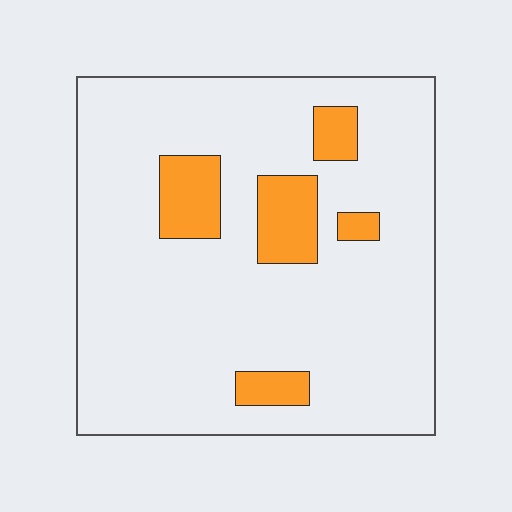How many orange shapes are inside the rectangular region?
5.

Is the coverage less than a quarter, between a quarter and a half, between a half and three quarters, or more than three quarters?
Less than a quarter.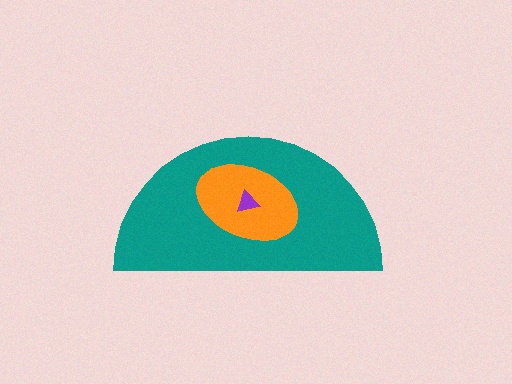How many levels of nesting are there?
3.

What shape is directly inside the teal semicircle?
The orange ellipse.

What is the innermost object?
The purple triangle.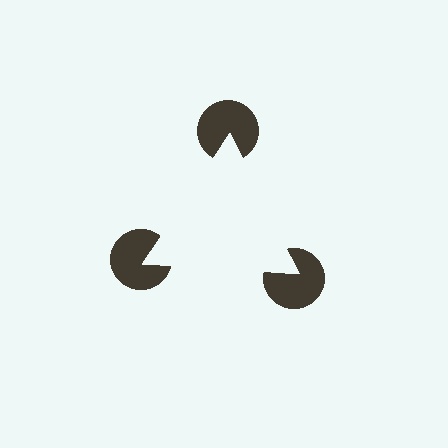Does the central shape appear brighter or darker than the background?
It typically appears slightly brighter than the background, even though no actual brightness change is drawn.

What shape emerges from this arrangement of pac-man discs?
An illusory triangle — its edges are inferred from the aligned wedge cuts in the pac-man discs, not physically drawn.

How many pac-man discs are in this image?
There are 3 — one at each vertex of the illusory triangle.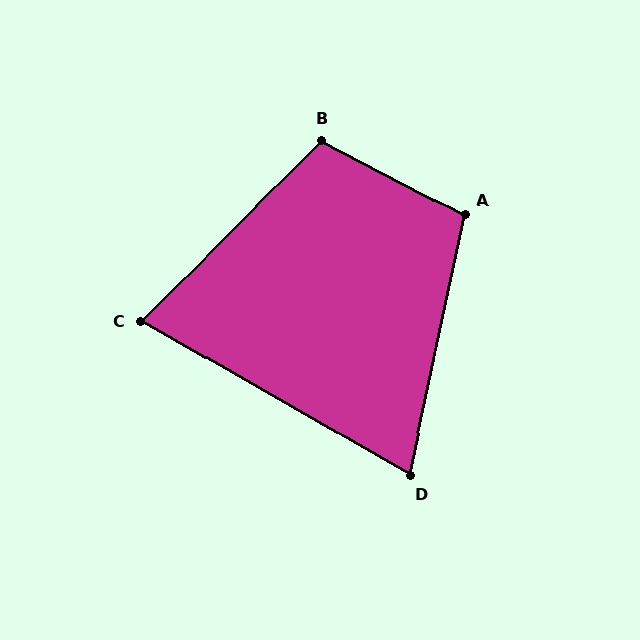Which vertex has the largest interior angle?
B, at approximately 108 degrees.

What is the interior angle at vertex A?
Approximately 105 degrees (obtuse).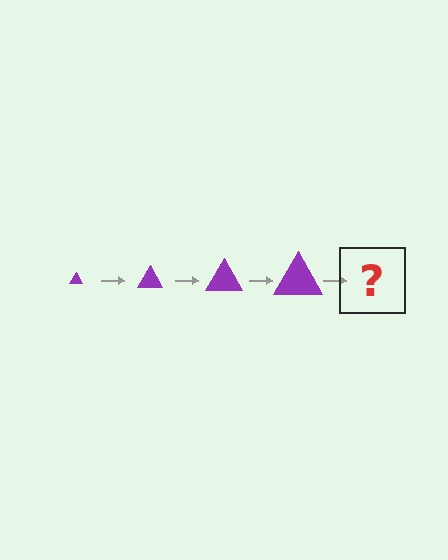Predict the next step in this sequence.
The next step is a purple triangle, larger than the previous one.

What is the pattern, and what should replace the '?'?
The pattern is that the triangle gets progressively larger each step. The '?' should be a purple triangle, larger than the previous one.